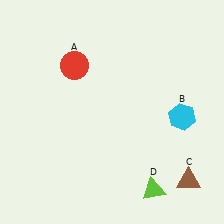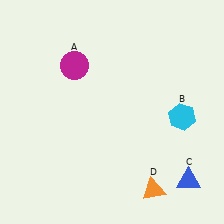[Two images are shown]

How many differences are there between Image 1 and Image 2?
There are 3 differences between the two images.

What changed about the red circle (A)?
In Image 1, A is red. In Image 2, it changed to magenta.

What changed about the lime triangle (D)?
In Image 1, D is lime. In Image 2, it changed to orange.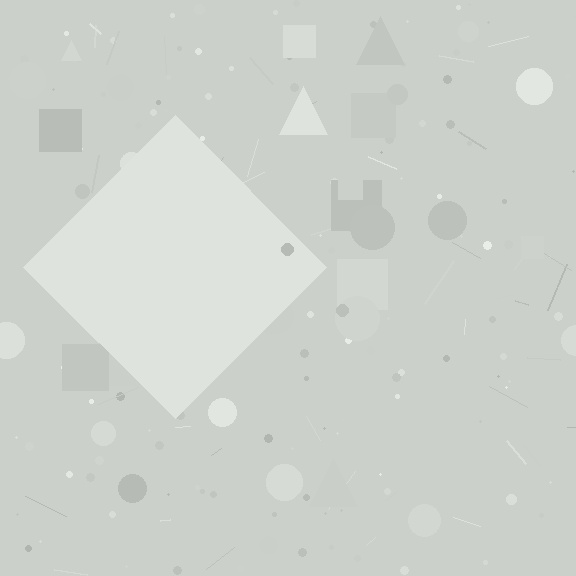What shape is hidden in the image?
A diamond is hidden in the image.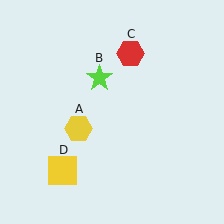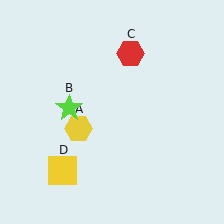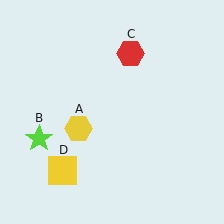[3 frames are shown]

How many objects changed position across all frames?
1 object changed position: lime star (object B).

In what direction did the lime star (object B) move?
The lime star (object B) moved down and to the left.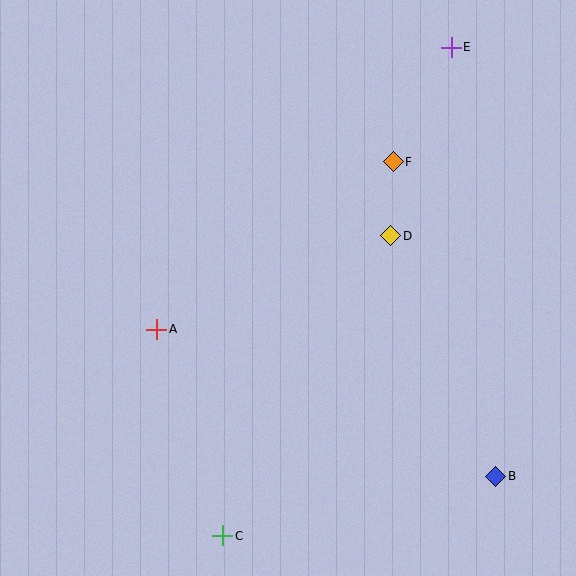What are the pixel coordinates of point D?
Point D is at (391, 236).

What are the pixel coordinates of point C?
Point C is at (223, 536).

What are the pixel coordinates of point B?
Point B is at (496, 476).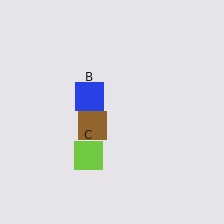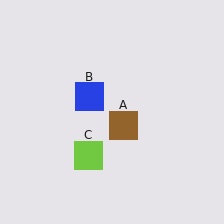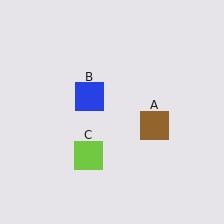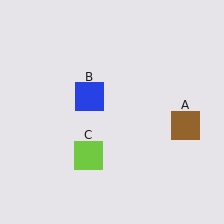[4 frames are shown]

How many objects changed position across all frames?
1 object changed position: brown square (object A).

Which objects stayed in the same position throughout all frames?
Blue square (object B) and lime square (object C) remained stationary.